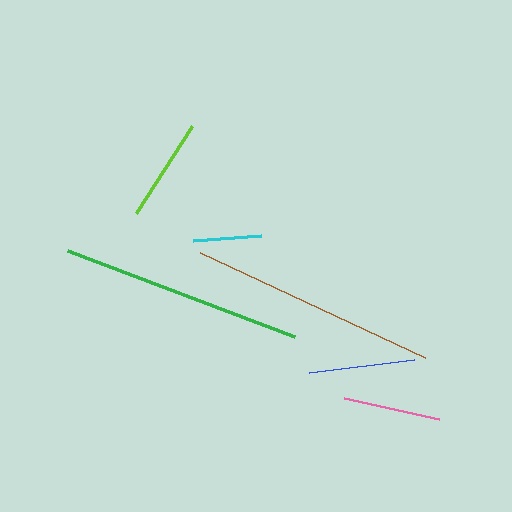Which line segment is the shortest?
The cyan line is the shortest at approximately 67 pixels.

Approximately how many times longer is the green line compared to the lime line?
The green line is approximately 2.3 times the length of the lime line.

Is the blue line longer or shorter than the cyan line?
The blue line is longer than the cyan line.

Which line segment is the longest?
The brown line is the longest at approximately 248 pixels.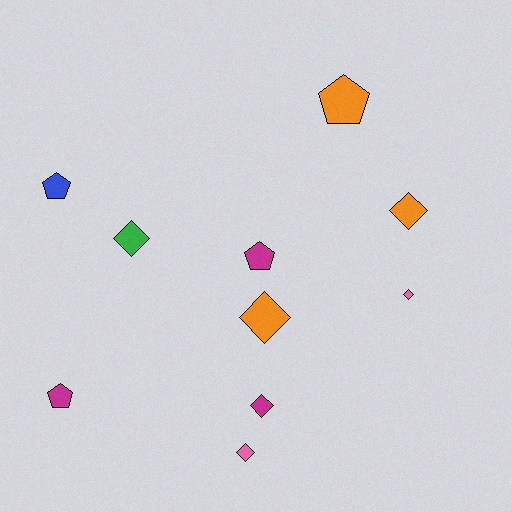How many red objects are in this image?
There are no red objects.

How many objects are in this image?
There are 10 objects.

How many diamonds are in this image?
There are 6 diamonds.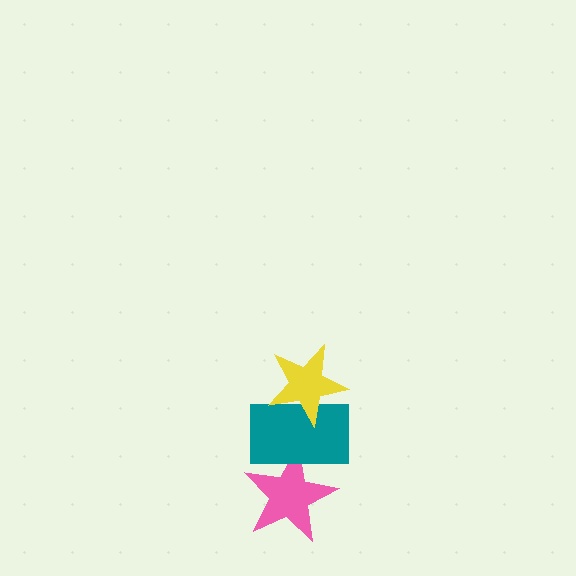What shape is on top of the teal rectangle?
The yellow star is on top of the teal rectangle.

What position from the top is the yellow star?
The yellow star is 1st from the top.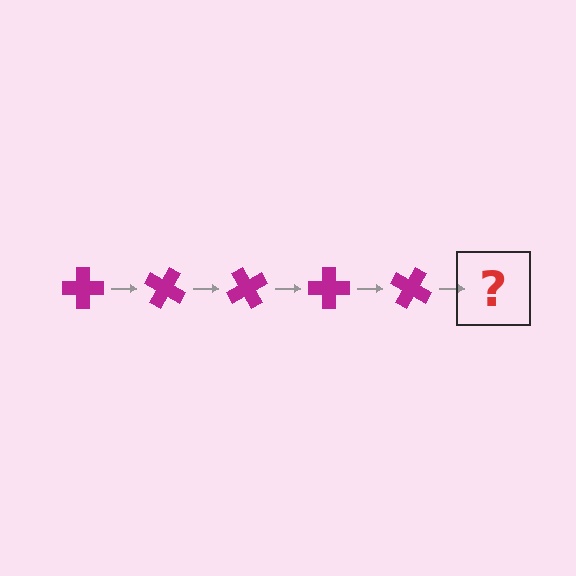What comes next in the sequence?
The next element should be a magenta cross rotated 150 degrees.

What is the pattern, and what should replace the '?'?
The pattern is that the cross rotates 30 degrees each step. The '?' should be a magenta cross rotated 150 degrees.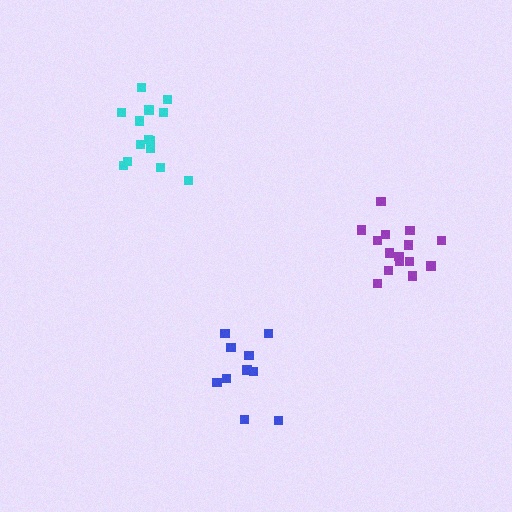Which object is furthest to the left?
The cyan cluster is leftmost.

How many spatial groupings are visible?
There are 3 spatial groupings.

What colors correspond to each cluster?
The clusters are colored: cyan, purple, blue.